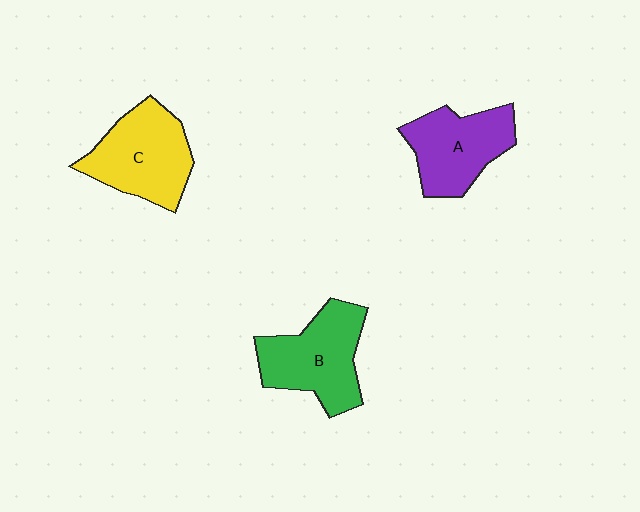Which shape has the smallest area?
Shape A (purple).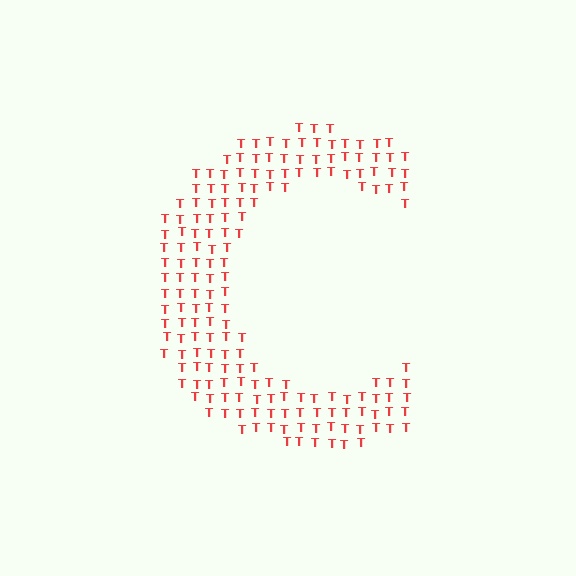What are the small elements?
The small elements are letter T's.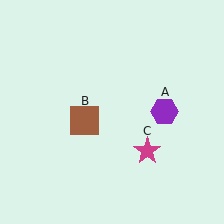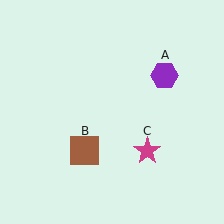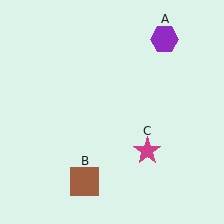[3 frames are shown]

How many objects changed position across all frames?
2 objects changed position: purple hexagon (object A), brown square (object B).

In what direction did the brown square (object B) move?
The brown square (object B) moved down.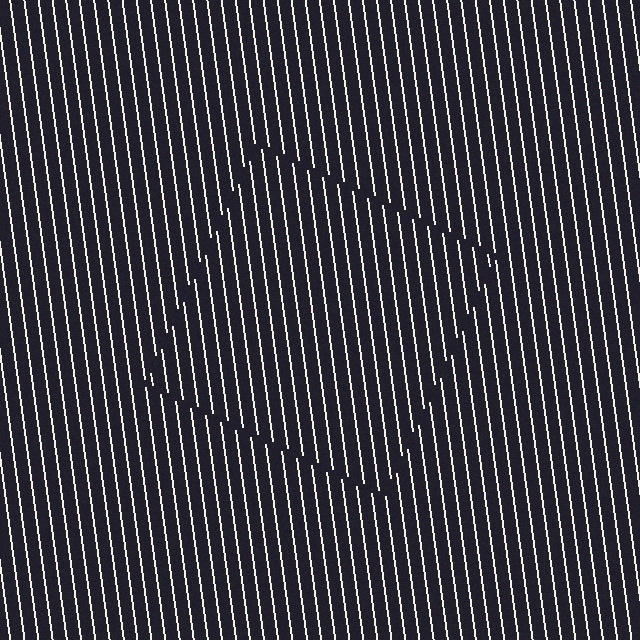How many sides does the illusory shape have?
4 sides — the line-ends trace a square.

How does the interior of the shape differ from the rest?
The interior of the shape contains the same grating, shifted by half a period — the contour is defined by the phase discontinuity where line-ends from the inner and outer gratings abut.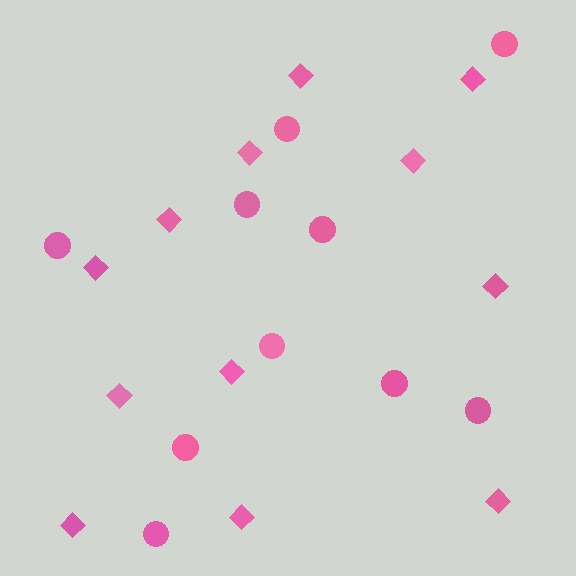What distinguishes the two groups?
There are 2 groups: one group of diamonds (12) and one group of circles (10).